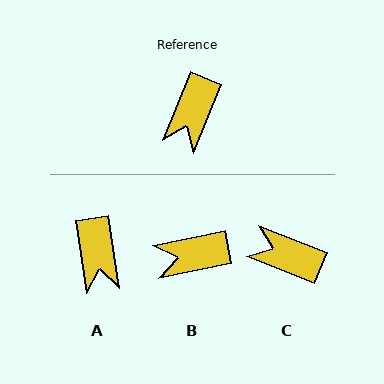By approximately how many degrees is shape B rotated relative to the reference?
Approximately 57 degrees clockwise.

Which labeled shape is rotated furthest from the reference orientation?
C, about 90 degrees away.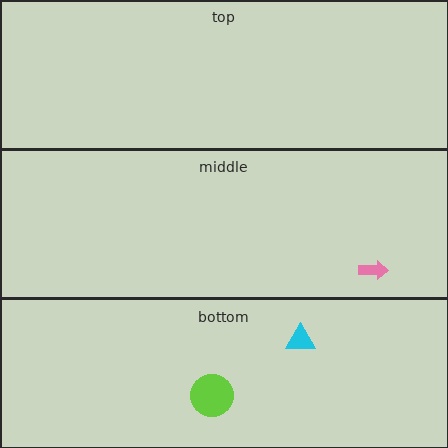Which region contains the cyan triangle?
The bottom region.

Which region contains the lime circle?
The bottom region.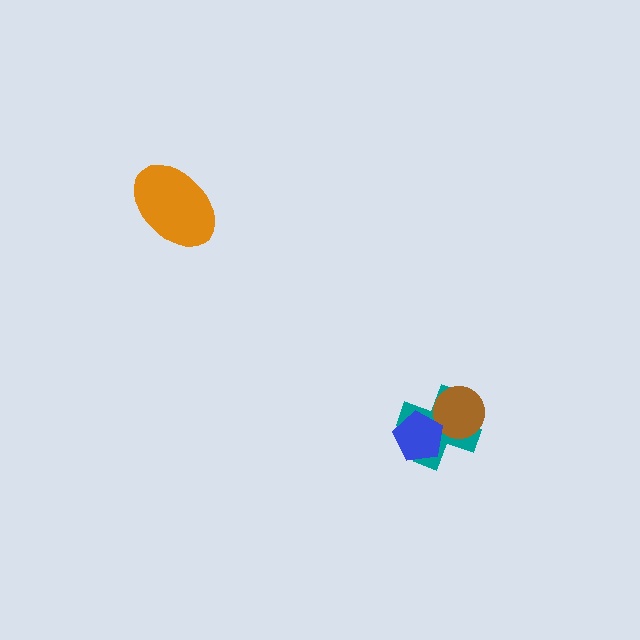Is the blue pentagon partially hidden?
No, no other shape covers it.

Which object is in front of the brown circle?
The blue pentagon is in front of the brown circle.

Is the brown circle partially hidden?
Yes, it is partially covered by another shape.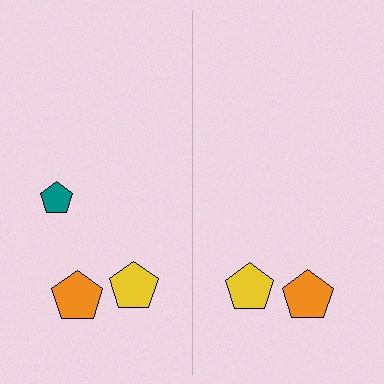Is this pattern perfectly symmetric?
No, the pattern is not perfectly symmetric. A teal pentagon is missing from the right side.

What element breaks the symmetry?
A teal pentagon is missing from the right side.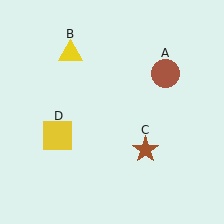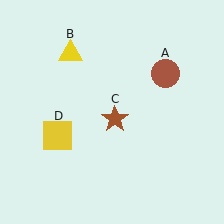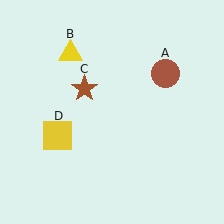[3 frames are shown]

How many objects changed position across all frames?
1 object changed position: brown star (object C).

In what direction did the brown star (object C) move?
The brown star (object C) moved up and to the left.